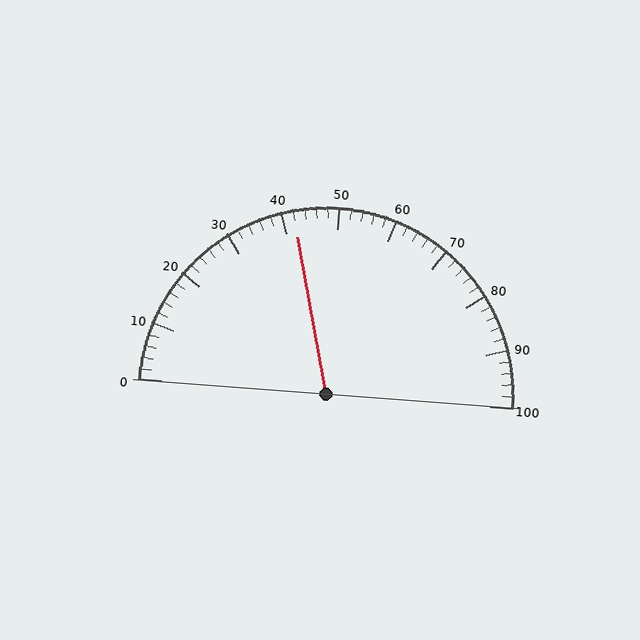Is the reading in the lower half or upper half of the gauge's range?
The reading is in the lower half of the range (0 to 100).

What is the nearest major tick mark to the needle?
The nearest major tick mark is 40.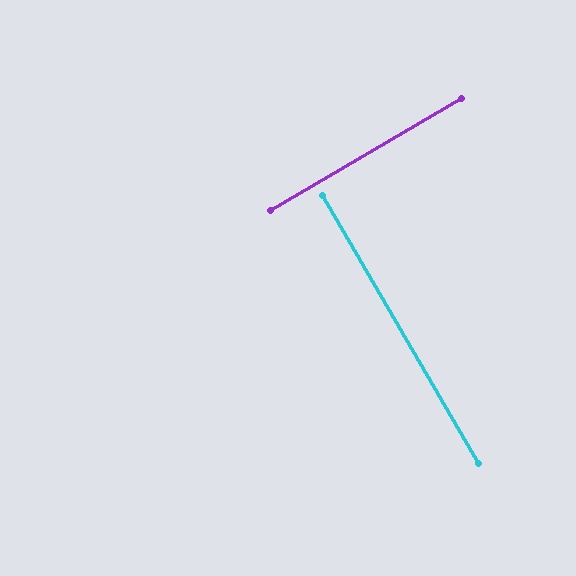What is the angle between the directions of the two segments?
Approximately 90 degrees.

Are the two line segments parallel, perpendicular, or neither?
Perpendicular — they meet at approximately 90°.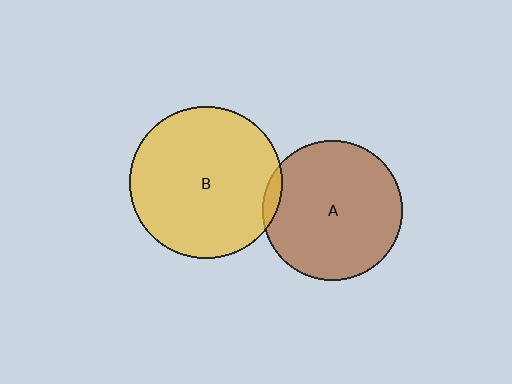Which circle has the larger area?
Circle B (yellow).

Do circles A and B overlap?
Yes.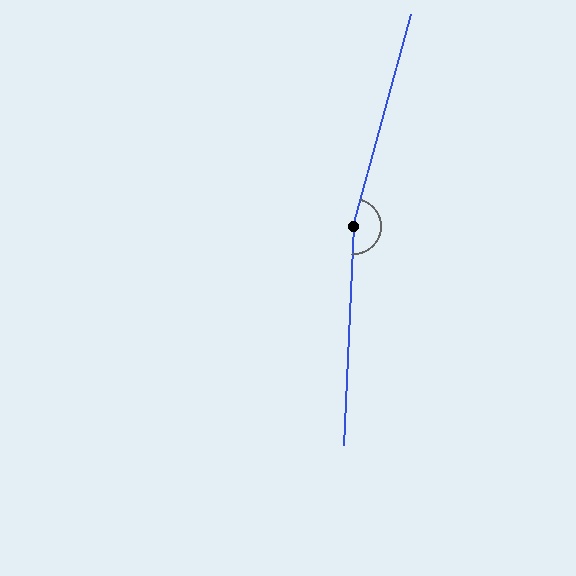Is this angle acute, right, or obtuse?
It is obtuse.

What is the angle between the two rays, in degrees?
Approximately 167 degrees.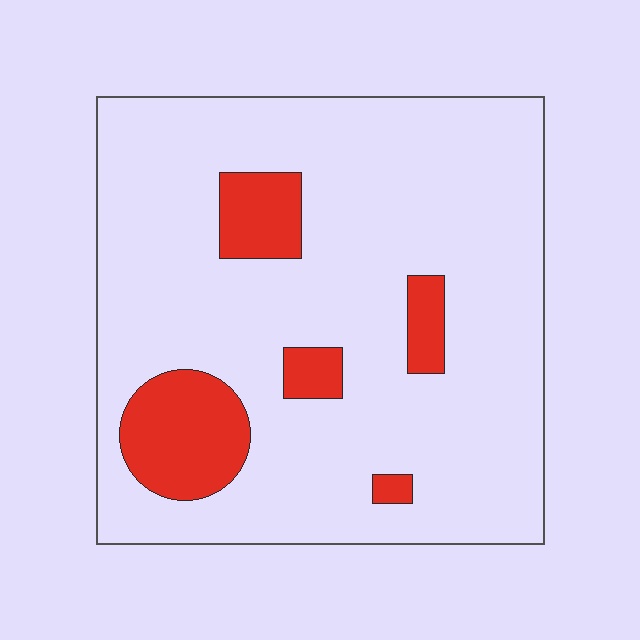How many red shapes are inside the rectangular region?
5.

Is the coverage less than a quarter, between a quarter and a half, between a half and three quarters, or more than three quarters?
Less than a quarter.